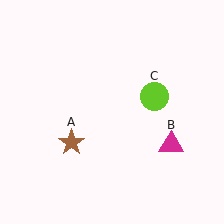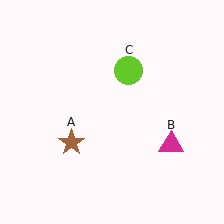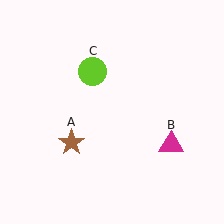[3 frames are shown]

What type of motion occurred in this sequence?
The lime circle (object C) rotated counterclockwise around the center of the scene.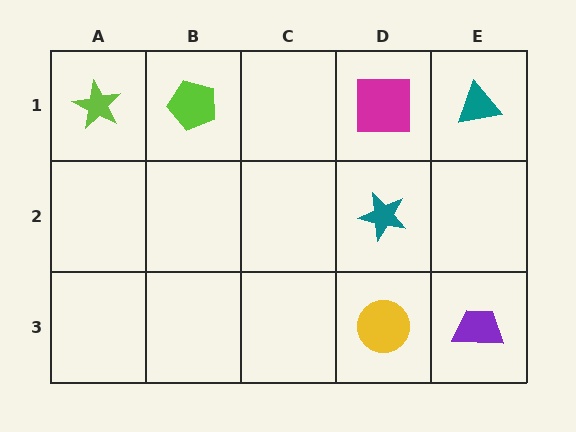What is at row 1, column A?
A lime star.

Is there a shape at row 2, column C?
No, that cell is empty.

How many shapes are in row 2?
1 shape.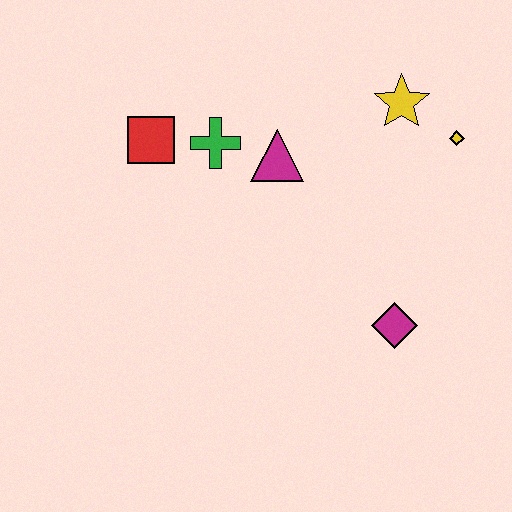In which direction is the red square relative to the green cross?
The red square is to the left of the green cross.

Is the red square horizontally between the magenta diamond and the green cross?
No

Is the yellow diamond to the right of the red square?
Yes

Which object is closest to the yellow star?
The yellow diamond is closest to the yellow star.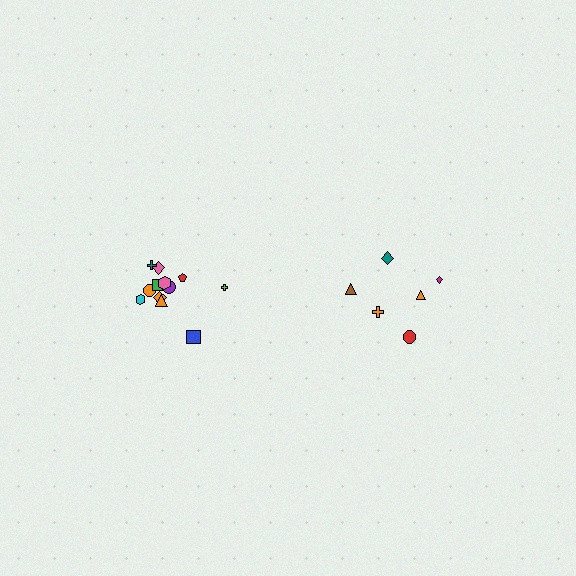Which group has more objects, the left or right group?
The left group.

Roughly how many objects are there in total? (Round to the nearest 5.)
Roughly 20 objects in total.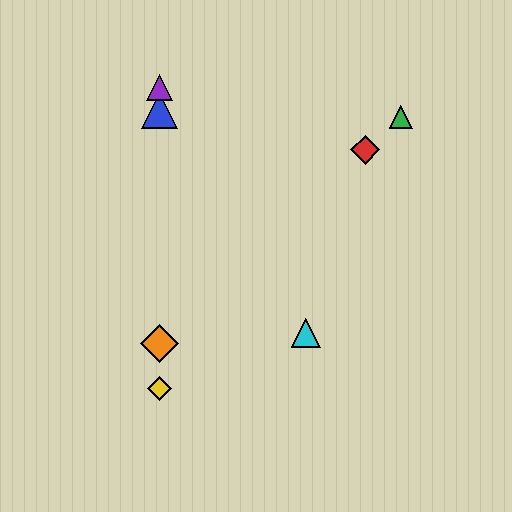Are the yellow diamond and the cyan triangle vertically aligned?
No, the yellow diamond is at x≈159 and the cyan triangle is at x≈306.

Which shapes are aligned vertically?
The blue triangle, the yellow diamond, the purple triangle, the orange diamond are aligned vertically.